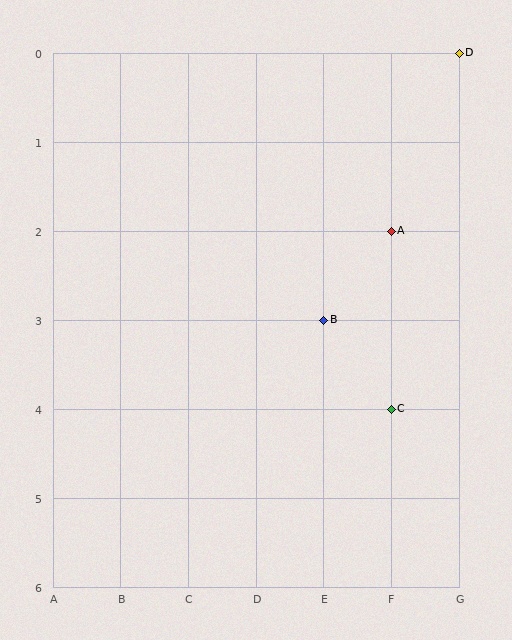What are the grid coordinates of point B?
Point B is at grid coordinates (E, 3).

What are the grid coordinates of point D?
Point D is at grid coordinates (G, 0).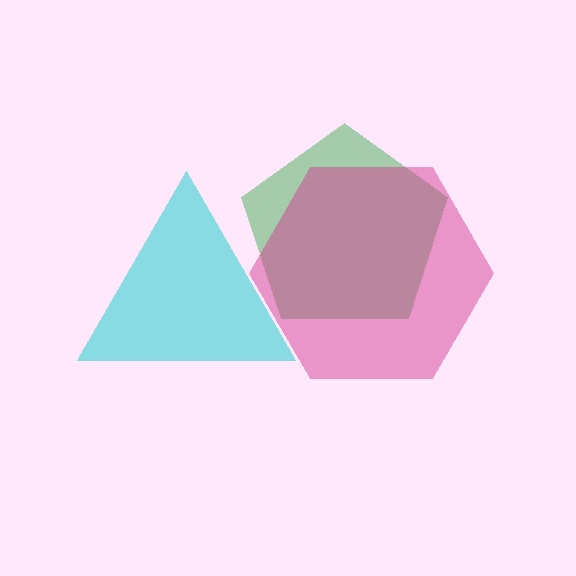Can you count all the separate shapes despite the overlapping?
Yes, there are 3 separate shapes.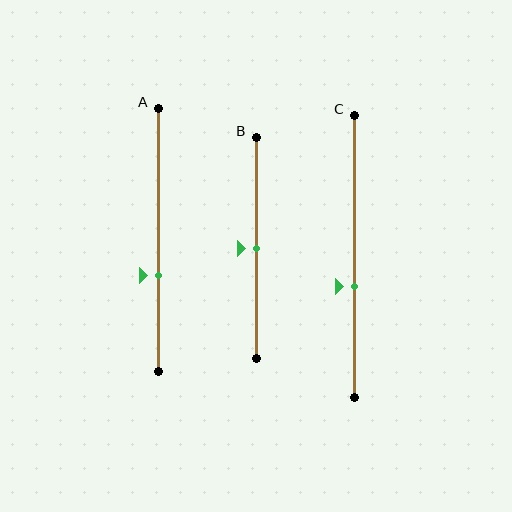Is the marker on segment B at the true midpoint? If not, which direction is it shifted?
Yes, the marker on segment B is at the true midpoint.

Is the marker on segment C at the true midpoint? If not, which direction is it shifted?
No, the marker on segment C is shifted downward by about 11% of the segment length.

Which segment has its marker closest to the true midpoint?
Segment B has its marker closest to the true midpoint.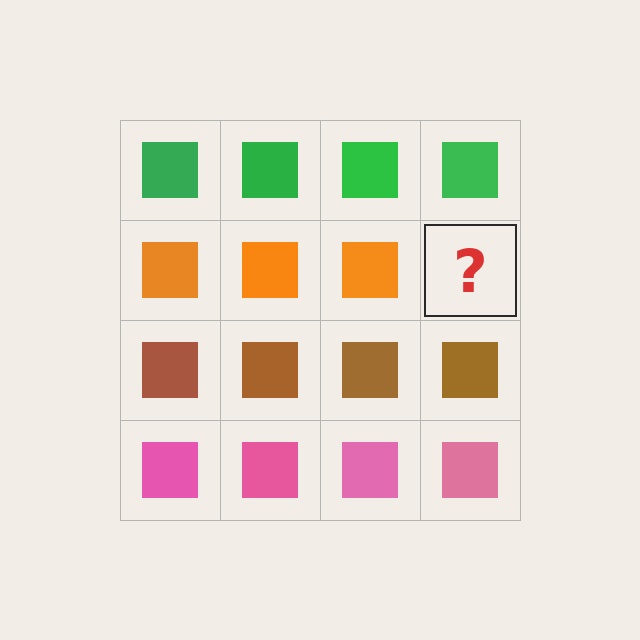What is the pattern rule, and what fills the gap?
The rule is that each row has a consistent color. The gap should be filled with an orange square.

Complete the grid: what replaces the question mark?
The question mark should be replaced with an orange square.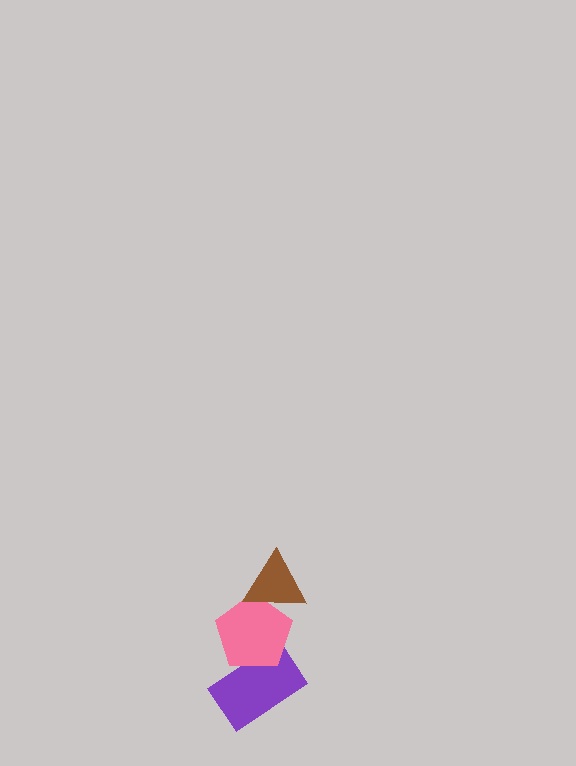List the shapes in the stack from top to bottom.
From top to bottom: the brown triangle, the pink pentagon, the purple rectangle.